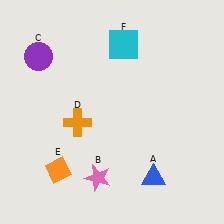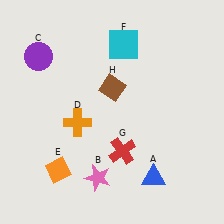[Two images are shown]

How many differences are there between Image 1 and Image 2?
There are 2 differences between the two images.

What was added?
A red cross (G), a brown diamond (H) were added in Image 2.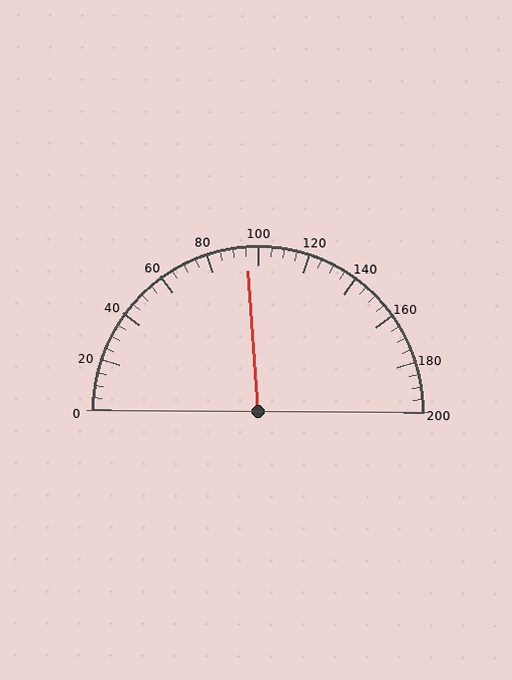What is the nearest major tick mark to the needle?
The nearest major tick mark is 100.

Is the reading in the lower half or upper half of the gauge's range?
The reading is in the lower half of the range (0 to 200).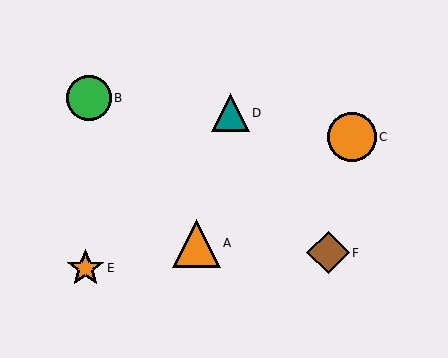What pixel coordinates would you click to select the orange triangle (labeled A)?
Click at (196, 243) to select the orange triangle A.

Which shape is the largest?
The orange circle (labeled C) is the largest.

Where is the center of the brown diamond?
The center of the brown diamond is at (328, 253).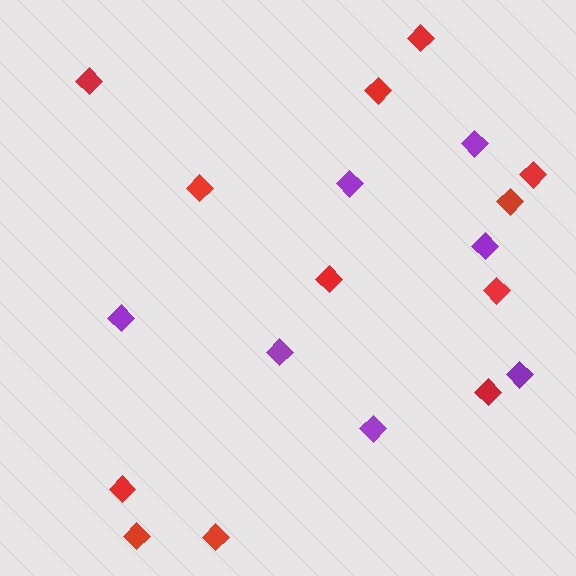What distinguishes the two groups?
There are 2 groups: one group of purple diamonds (7) and one group of red diamonds (12).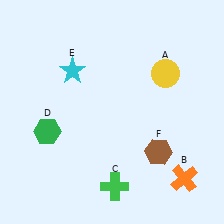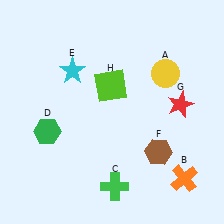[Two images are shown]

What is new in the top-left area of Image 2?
A lime square (H) was added in the top-left area of Image 2.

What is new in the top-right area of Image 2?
A red star (G) was added in the top-right area of Image 2.